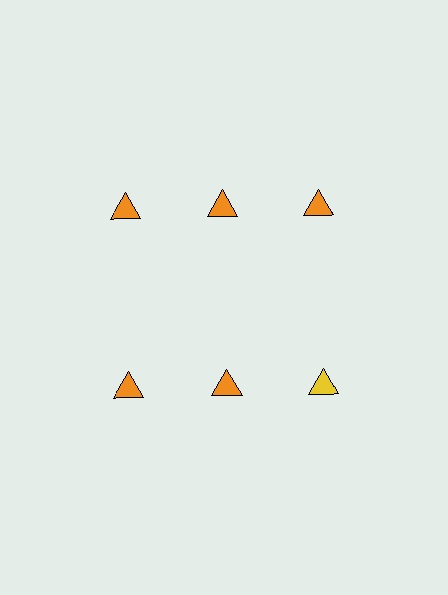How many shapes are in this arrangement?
There are 6 shapes arranged in a grid pattern.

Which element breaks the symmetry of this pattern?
The yellow triangle in the second row, center column breaks the symmetry. All other shapes are orange triangles.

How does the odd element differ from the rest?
It has a different color: yellow instead of orange.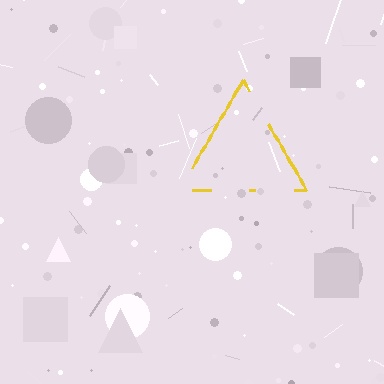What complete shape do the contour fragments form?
The contour fragments form a triangle.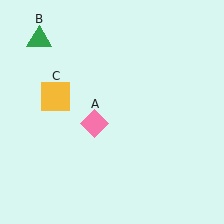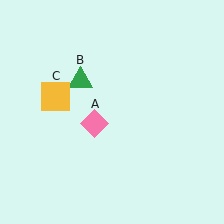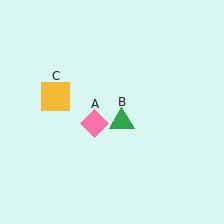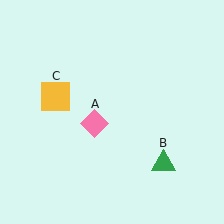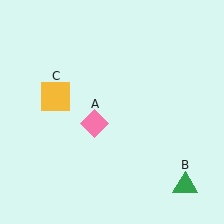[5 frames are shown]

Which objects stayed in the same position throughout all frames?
Pink diamond (object A) and yellow square (object C) remained stationary.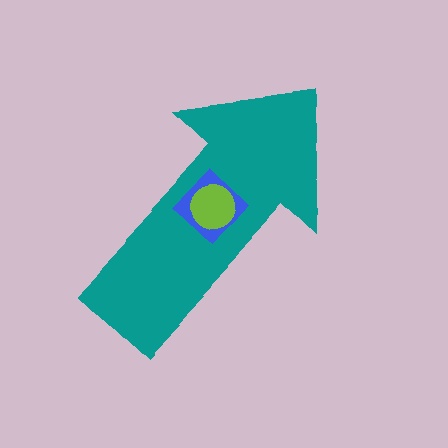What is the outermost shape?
The teal arrow.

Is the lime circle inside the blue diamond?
Yes.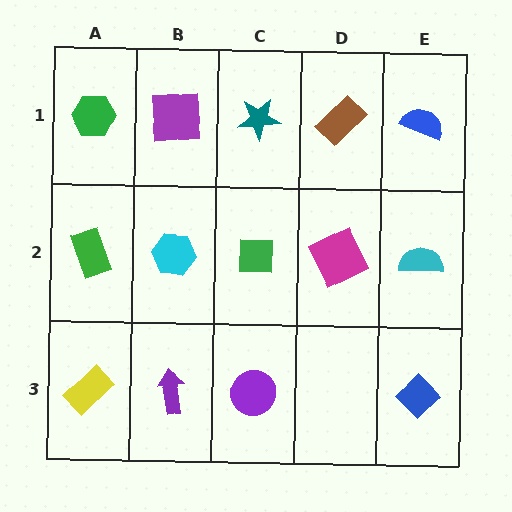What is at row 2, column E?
A cyan semicircle.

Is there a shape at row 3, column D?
No, that cell is empty.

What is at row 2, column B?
A cyan hexagon.